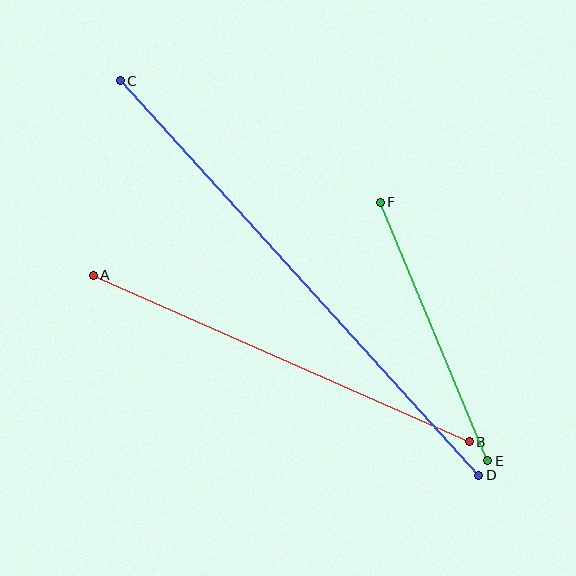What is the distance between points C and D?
The distance is approximately 533 pixels.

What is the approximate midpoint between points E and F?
The midpoint is at approximately (434, 332) pixels.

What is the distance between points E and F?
The distance is approximately 280 pixels.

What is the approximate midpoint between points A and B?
The midpoint is at approximately (281, 359) pixels.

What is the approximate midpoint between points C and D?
The midpoint is at approximately (300, 278) pixels.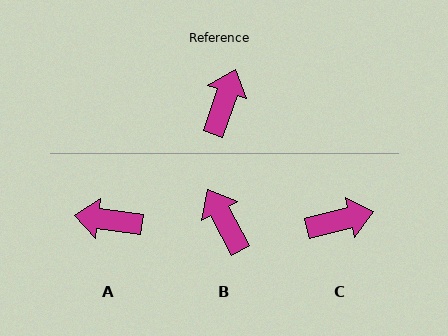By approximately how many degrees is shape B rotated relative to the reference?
Approximately 47 degrees counter-clockwise.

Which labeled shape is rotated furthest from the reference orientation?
A, about 101 degrees away.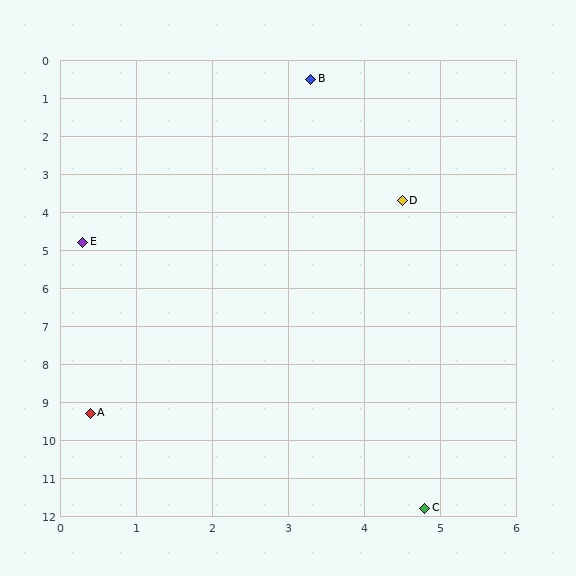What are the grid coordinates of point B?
Point B is at approximately (3.3, 0.5).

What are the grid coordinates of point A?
Point A is at approximately (0.4, 9.3).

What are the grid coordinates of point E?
Point E is at approximately (0.3, 4.8).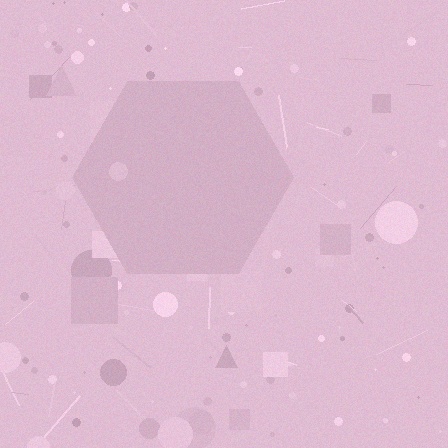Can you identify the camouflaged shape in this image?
The camouflaged shape is a hexagon.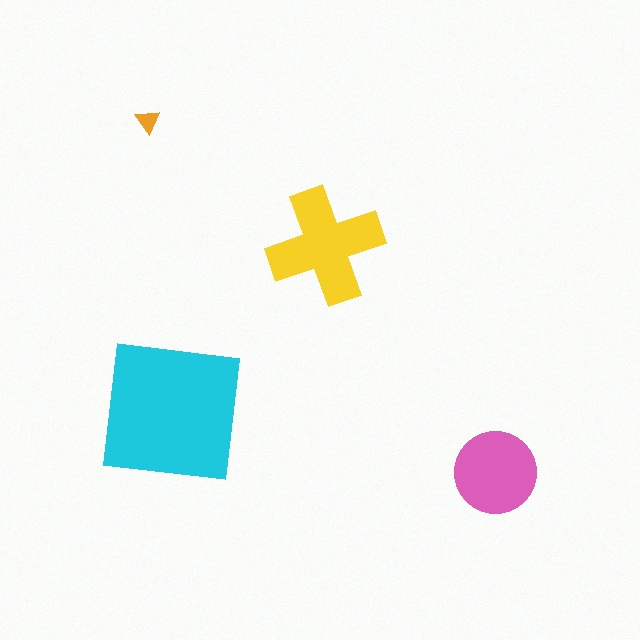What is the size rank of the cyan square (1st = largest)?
1st.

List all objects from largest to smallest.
The cyan square, the yellow cross, the pink circle, the orange triangle.